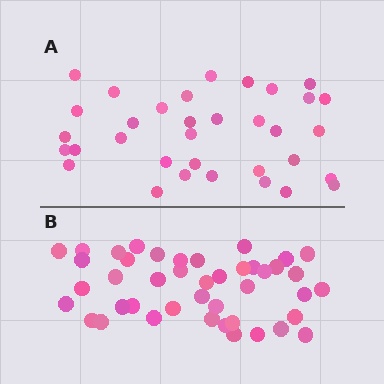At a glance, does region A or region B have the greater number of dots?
Region B (the bottom region) has more dots.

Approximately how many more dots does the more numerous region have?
Region B has roughly 8 or so more dots than region A.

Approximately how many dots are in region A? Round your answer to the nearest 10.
About 30 dots. (The exact count is 34, which rounds to 30.)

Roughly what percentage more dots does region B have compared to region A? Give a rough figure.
About 25% more.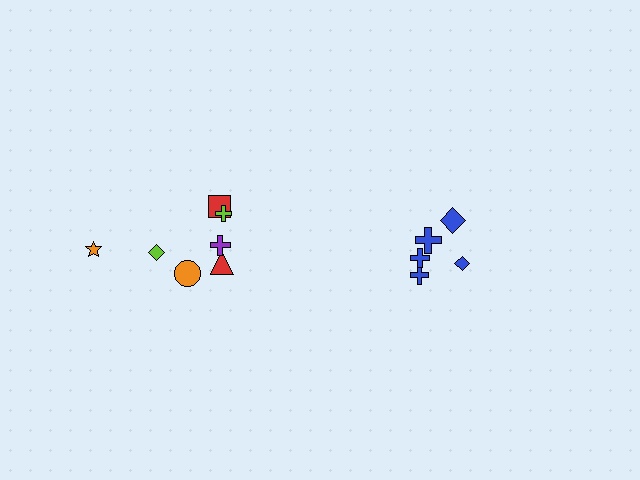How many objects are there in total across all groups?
There are 12 objects.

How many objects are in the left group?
There are 7 objects.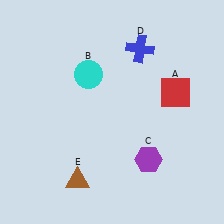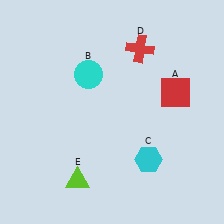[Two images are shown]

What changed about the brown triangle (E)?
In Image 1, E is brown. In Image 2, it changed to lime.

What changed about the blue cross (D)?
In Image 1, D is blue. In Image 2, it changed to red.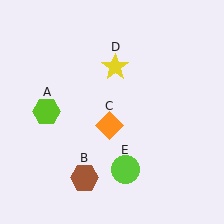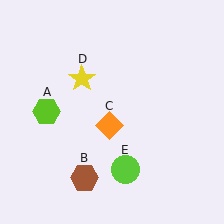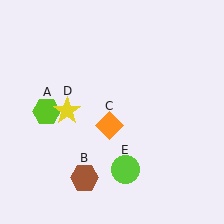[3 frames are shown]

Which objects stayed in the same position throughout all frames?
Lime hexagon (object A) and brown hexagon (object B) and orange diamond (object C) and lime circle (object E) remained stationary.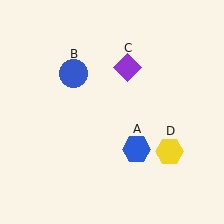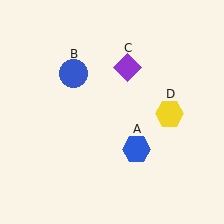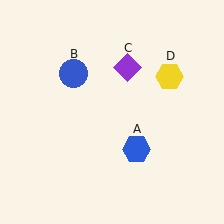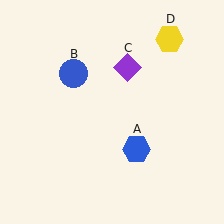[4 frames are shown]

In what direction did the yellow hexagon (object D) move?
The yellow hexagon (object D) moved up.